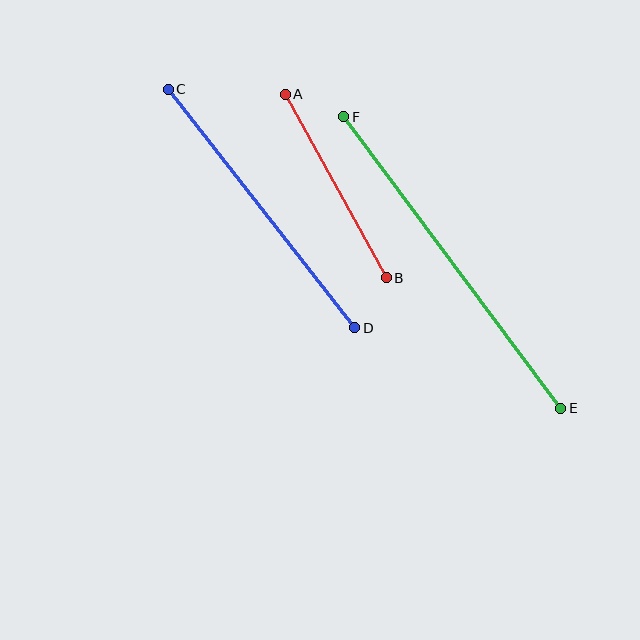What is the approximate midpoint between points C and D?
The midpoint is at approximately (262, 208) pixels.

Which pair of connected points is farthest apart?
Points E and F are farthest apart.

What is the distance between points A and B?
The distance is approximately 210 pixels.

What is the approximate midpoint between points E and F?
The midpoint is at approximately (452, 262) pixels.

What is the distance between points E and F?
The distance is approximately 363 pixels.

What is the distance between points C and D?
The distance is approximately 303 pixels.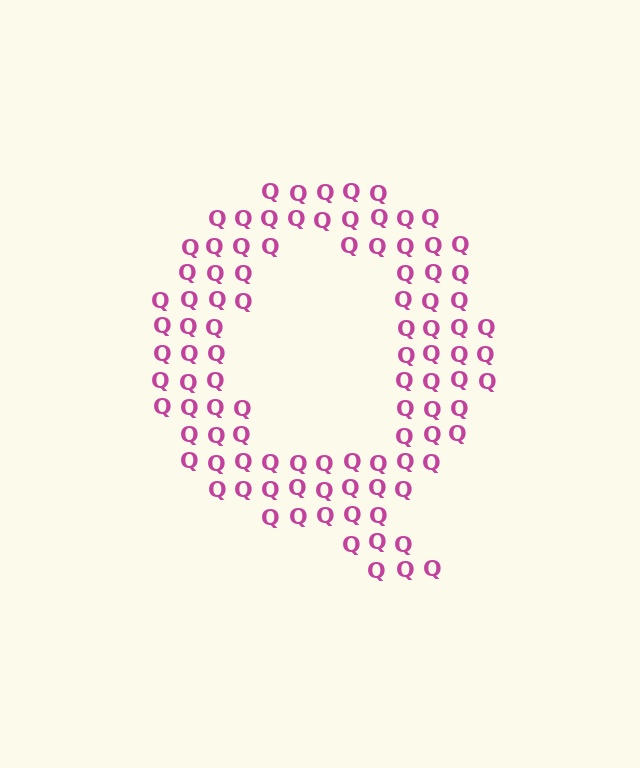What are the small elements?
The small elements are letter Q's.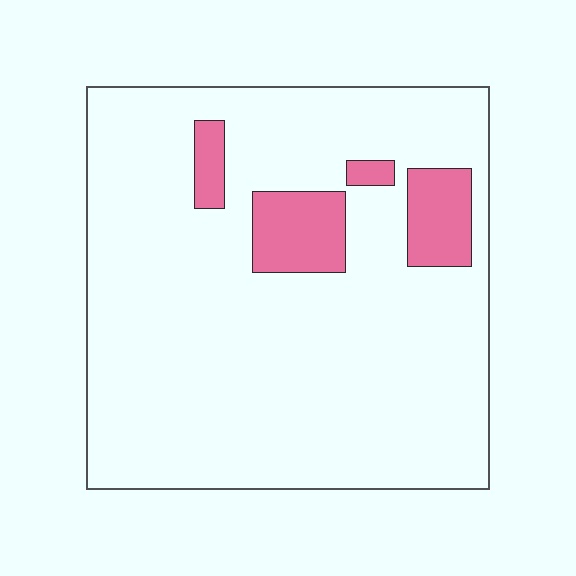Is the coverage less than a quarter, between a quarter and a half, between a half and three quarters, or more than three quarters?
Less than a quarter.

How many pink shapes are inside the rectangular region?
4.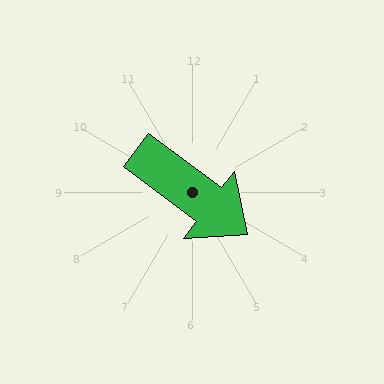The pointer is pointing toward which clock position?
Roughly 4 o'clock.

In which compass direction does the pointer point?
Southeast.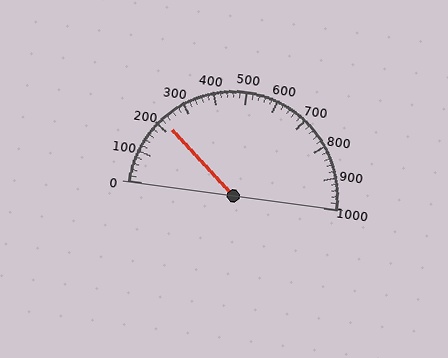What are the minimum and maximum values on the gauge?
The gauge ranges from 0 to 1000.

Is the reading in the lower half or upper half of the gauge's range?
The reading is in the lower half of the range (0 to 1000).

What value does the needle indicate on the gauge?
The needle indicates approximately 220.